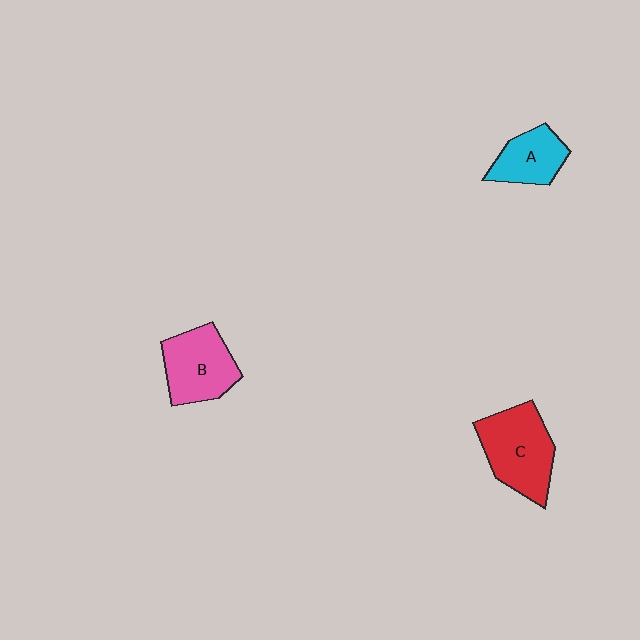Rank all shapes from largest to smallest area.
From largest to smallest: C (red), B (pink), A (cyan).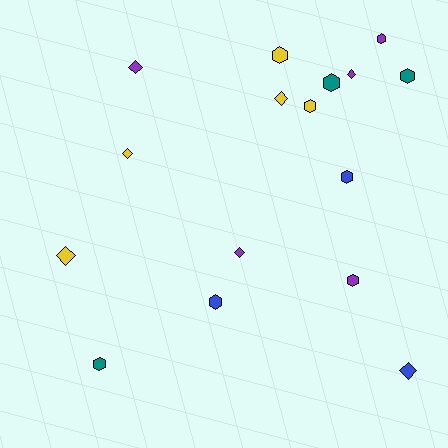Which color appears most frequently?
Purple, with 5 objects.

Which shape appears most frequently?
Hexagon, with 9 objects.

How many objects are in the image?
There are 16 objects.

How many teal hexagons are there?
There are 3 teal hexagons.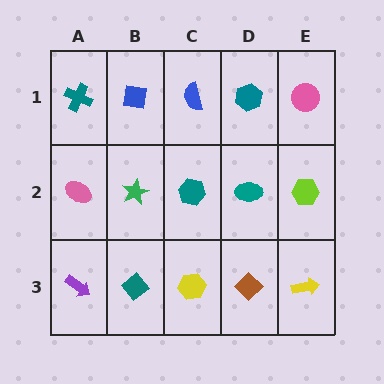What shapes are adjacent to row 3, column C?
A teal hexagon (row 2, column C), a teal diamond (row 3, column B), a brown diamond (row 3, column D).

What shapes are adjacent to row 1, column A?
A pink ellipse (row 2, column A), a blue square (row 1, column B).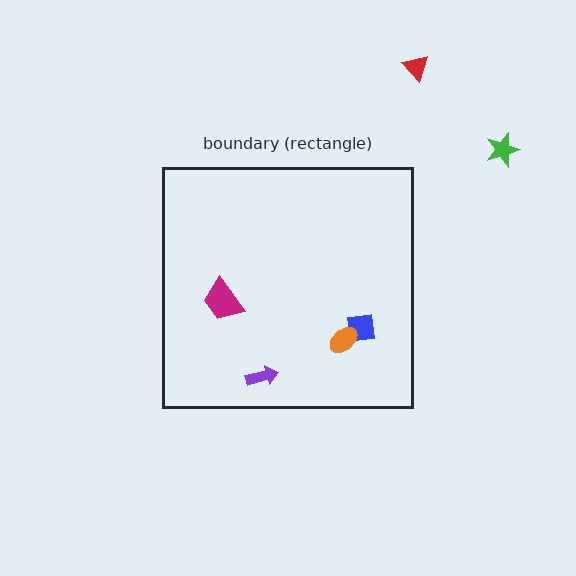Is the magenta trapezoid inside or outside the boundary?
Inside.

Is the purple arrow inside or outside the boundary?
Inside.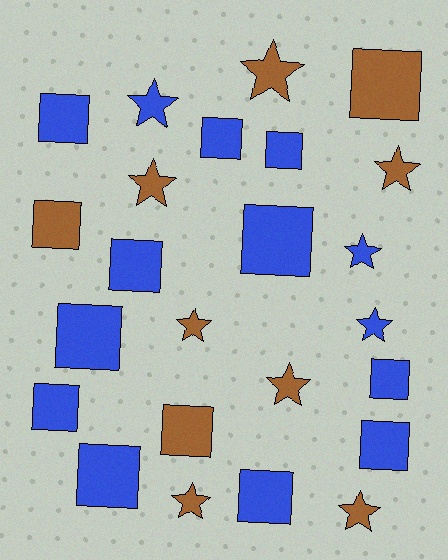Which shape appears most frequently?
Square, with 14 objects.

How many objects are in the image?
There are 24 objects.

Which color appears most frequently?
Blue, with 14 objects.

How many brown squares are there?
There are 3 brown squares.